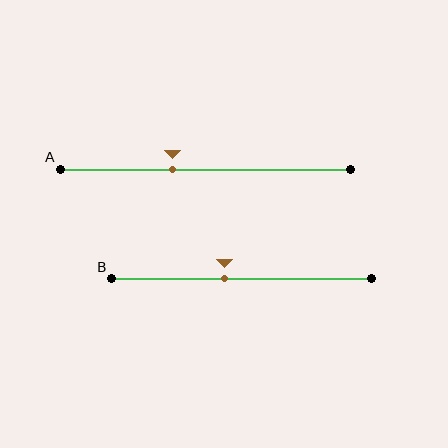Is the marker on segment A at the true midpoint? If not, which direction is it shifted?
No, the marker on segment A is shifted to the left by about 11% of the segment length.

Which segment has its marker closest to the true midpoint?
Segment B has its marker closest to the true midpoint.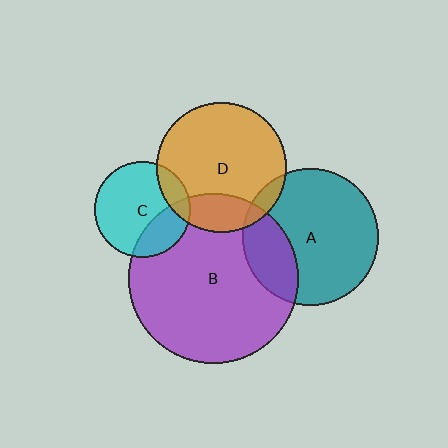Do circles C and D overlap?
Yes.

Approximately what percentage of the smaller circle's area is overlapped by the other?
Approximately 15%.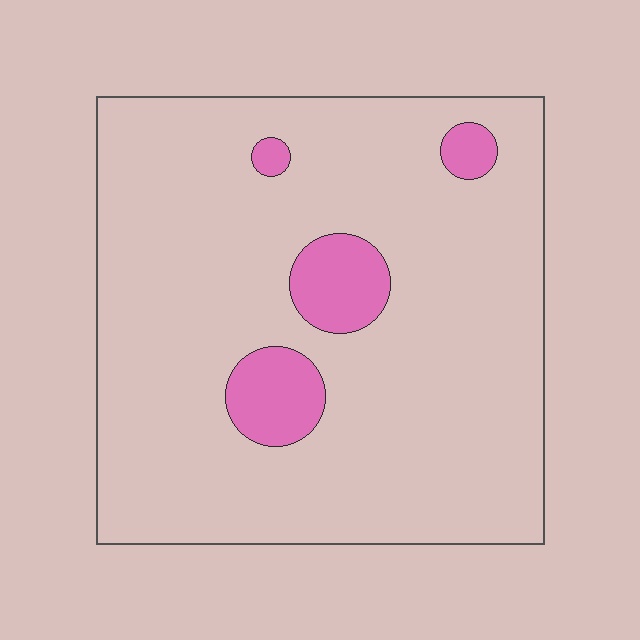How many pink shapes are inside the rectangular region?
4.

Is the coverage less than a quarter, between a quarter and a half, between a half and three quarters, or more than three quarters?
Less than a quarter.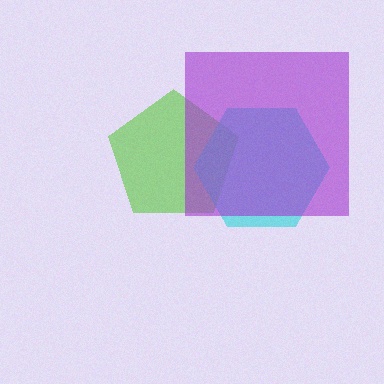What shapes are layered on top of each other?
The layered shapes are: a lime pentagon, a cyan hexagon, a purple square.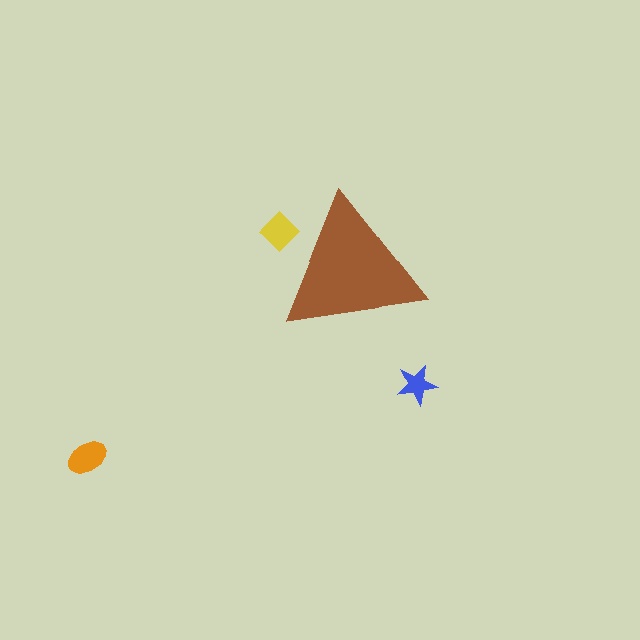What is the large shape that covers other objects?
A brown triangle.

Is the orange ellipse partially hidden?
No, the orange ellipse is fully visible.